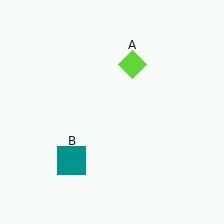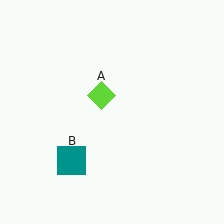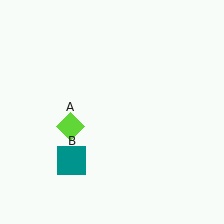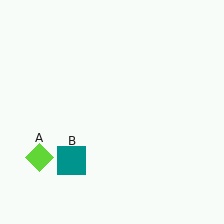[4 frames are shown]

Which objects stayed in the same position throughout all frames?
Teal square (object B) remained stationary.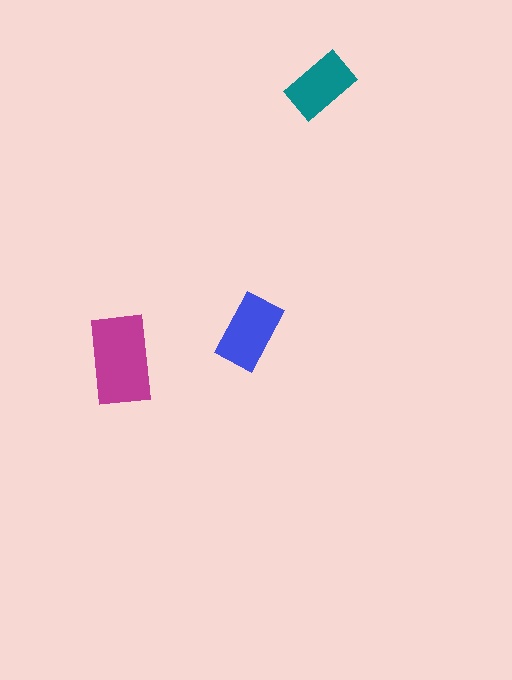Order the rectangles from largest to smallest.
the magenta one, the blue one, the teal one.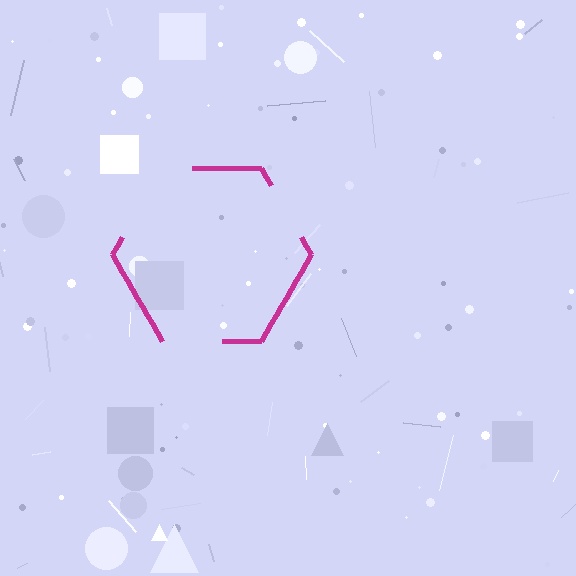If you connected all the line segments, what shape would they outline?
They would outline a hexagon.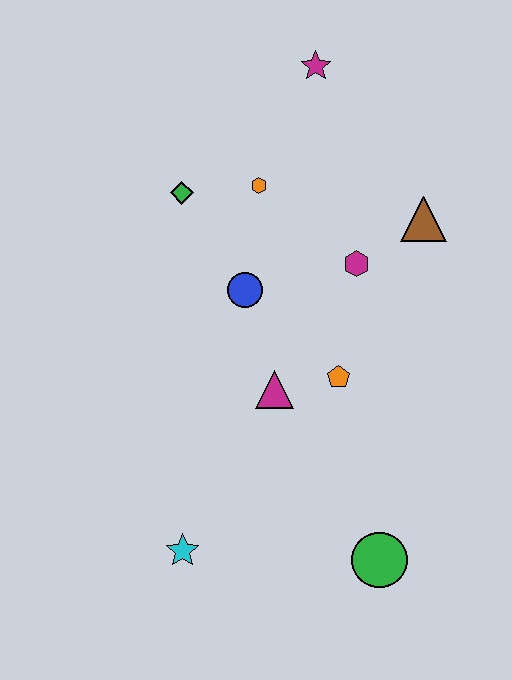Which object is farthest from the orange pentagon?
The magenta star is farthest from the orange pentagon.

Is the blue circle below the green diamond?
Yes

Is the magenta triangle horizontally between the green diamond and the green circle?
Yes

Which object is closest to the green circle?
The orange pentagon is closest to the green circle.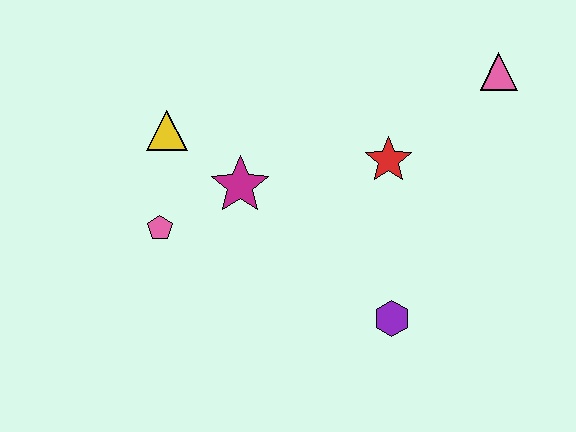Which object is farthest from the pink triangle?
The pink pentagon is farthest from the pink triangle.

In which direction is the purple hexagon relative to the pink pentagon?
The purple hexagon is to the right of the pink pentagon.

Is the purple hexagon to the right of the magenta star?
Yes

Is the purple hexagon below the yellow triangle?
Yes